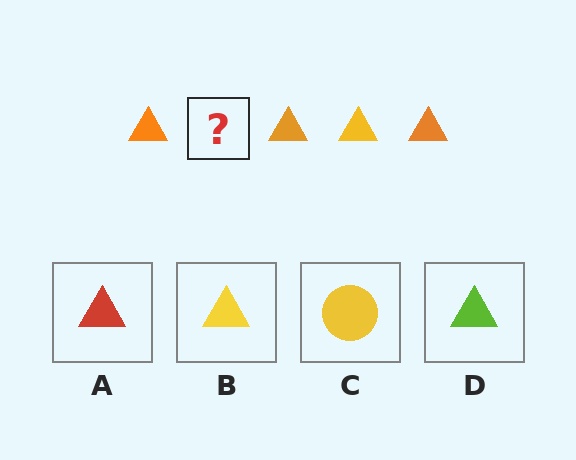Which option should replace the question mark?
Option B.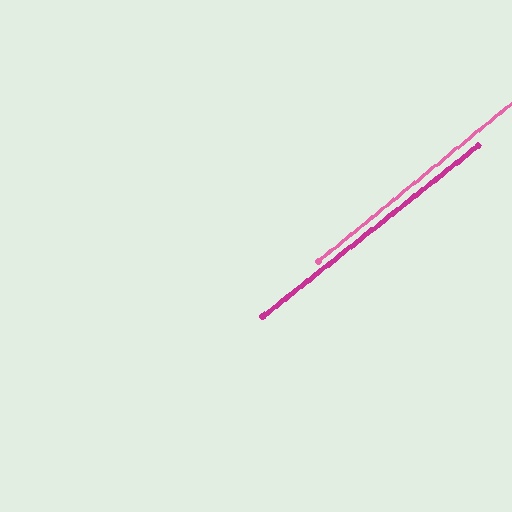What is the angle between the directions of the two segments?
Approximately 1 degree.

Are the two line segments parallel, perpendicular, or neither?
Parallel — their directions differ by only 0.8°.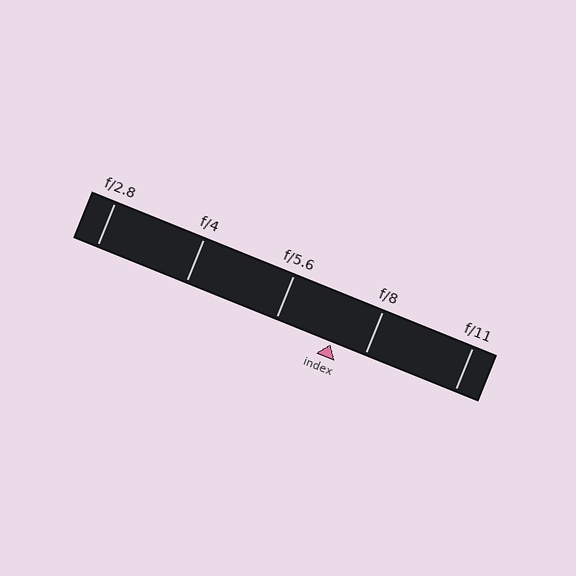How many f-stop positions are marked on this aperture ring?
There are 5 f-stop positions marked.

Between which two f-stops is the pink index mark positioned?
The index mark is between f/5.6 and f/8.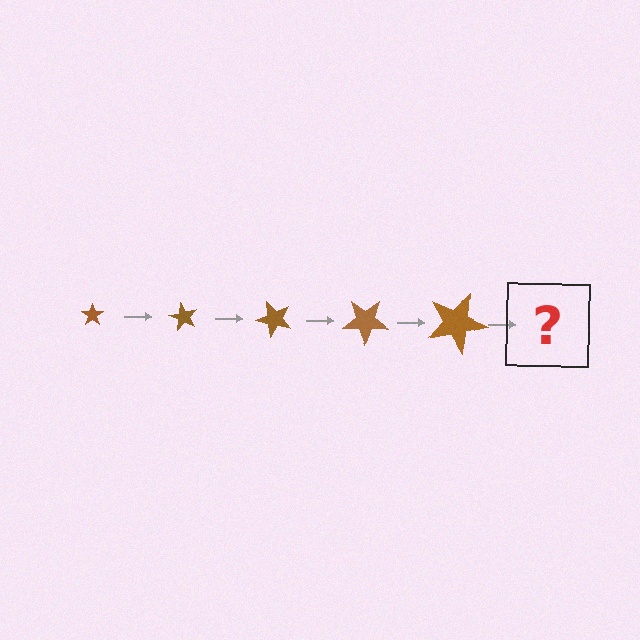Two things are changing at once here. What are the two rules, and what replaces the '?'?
The two rules are that the star grows larger each step and it rotates 60 degrees each step. The '?' should be a star, larger than the previous one and rotated 300 degrees from the start.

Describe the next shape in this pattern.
It should be a star, larger than the previous one and rotated 300 degrees from the start.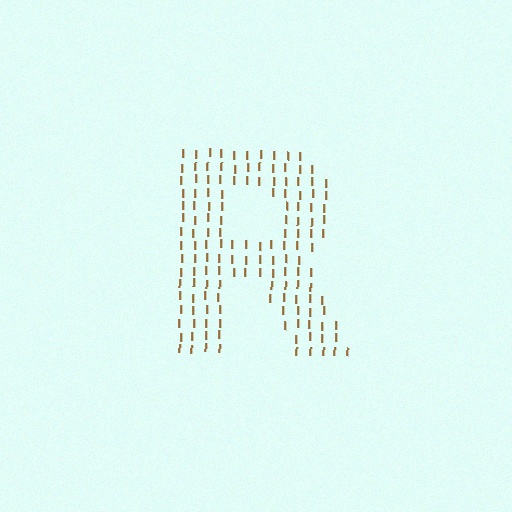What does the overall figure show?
The overall figure shows the letter R.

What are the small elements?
The small elements are letter I's.